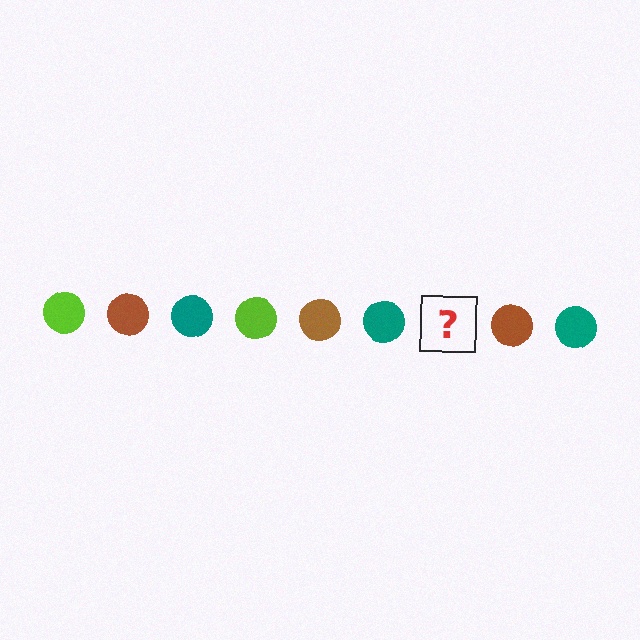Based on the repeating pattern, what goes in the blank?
The blank should be a lime circle.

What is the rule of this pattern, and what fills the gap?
The rule is that the pattern cycles through lime, brown, teal circles. The gap should be filled with a lime circle.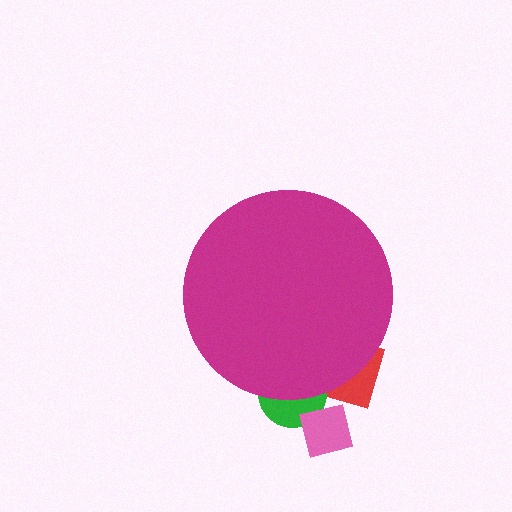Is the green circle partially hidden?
Yes, the green circle is partially hidden behind the magenta circle.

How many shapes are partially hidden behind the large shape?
2 shapes are partially hidden.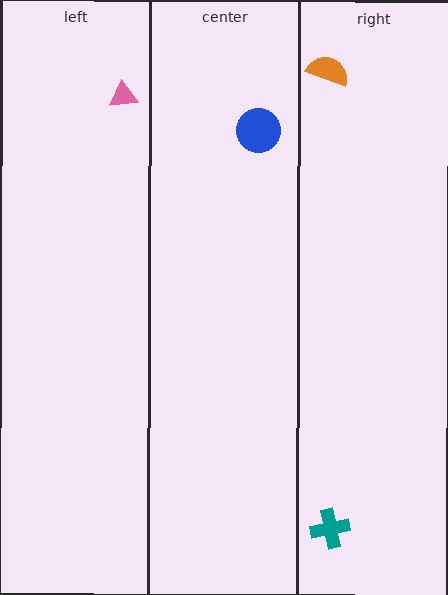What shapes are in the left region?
The pink triangle.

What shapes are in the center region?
The blue circle.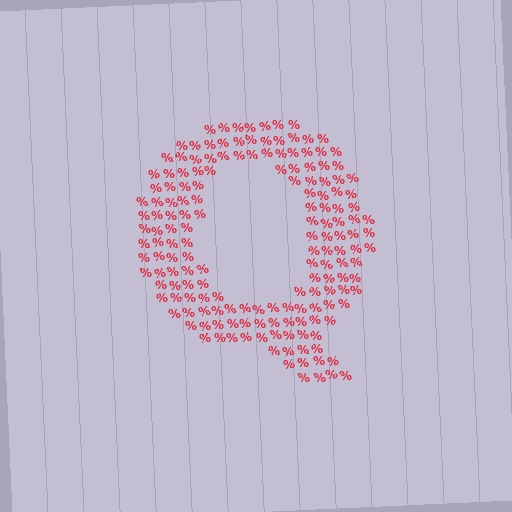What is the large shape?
The large shape is the letter Q.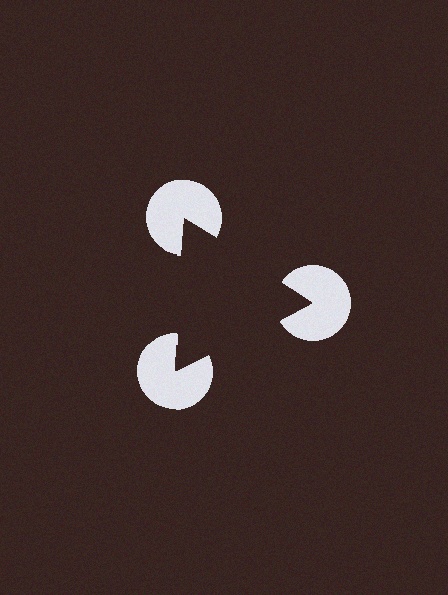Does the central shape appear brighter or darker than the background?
It typically appears slightly darker than the background, even though no actual brightness change is drawn.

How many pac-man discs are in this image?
There are 3 — one at each vertex of the illusory triangle.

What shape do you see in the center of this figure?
An illusory triangle — its edges are inferred from the aligned wedge cuts in the pac-man discs, not physically drawn.